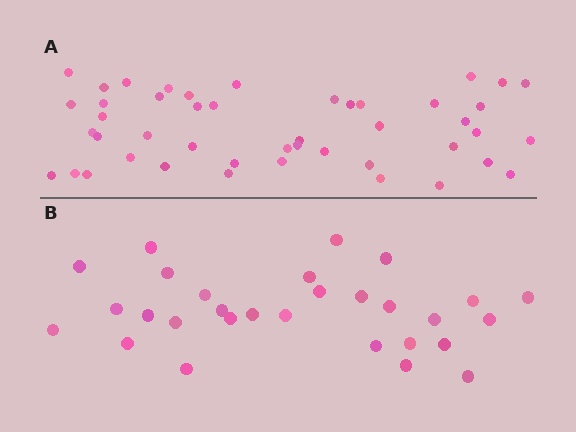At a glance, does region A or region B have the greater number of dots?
Region A (the top region) has more dots.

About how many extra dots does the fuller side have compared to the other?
Region A has approximately 15 more dots than region B.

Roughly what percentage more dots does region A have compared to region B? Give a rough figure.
About 60% more.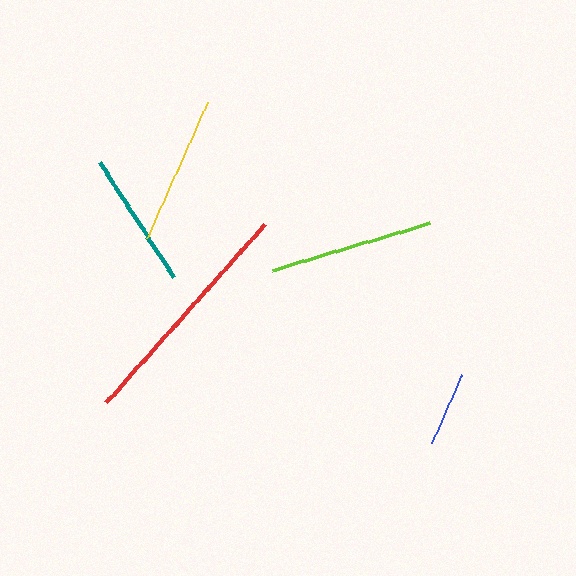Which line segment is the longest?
The red line is the longest at approximately 239 pixels.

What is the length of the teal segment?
The teal segment is approximately 137 pixels long.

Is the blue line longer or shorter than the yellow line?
The yellow line is longer than the blue line.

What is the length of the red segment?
The red segment is approximately 239 pixels long.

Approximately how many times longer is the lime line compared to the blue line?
The lime line is approximately 2.2 times the length of the blue line.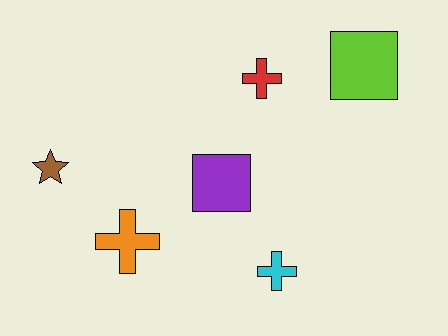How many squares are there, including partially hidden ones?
There are 2 squares.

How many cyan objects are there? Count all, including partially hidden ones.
There is 1 cyan object.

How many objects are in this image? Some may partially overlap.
There are 6 objects.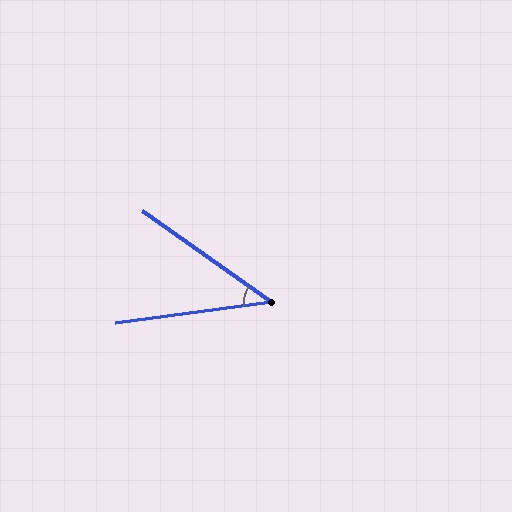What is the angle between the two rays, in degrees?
Approximately 43 degrees.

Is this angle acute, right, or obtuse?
It is acute.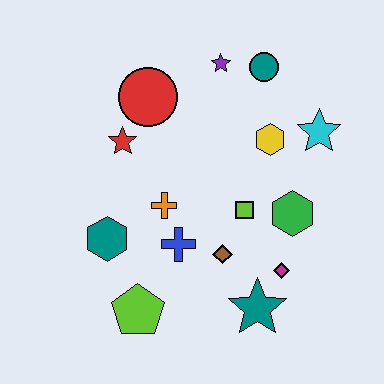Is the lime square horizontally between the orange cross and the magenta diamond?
Yes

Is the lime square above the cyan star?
No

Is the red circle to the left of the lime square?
Yes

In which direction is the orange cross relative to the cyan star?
The orange cross is to the left of the cyan star.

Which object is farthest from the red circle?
The teal star is farthest from the red circle.